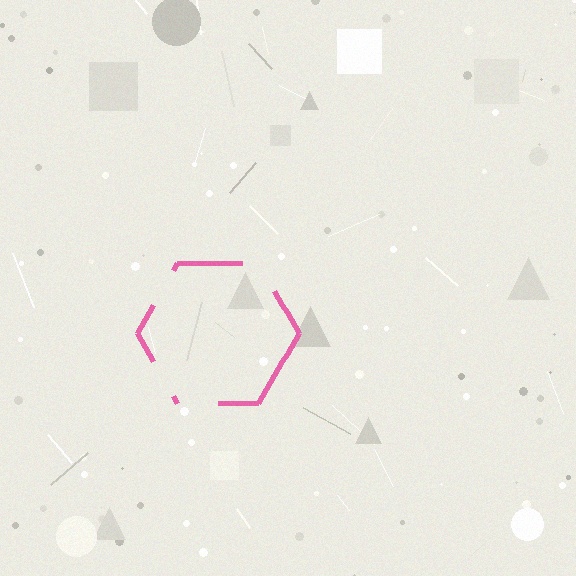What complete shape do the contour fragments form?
The contour fragments form a hexagon.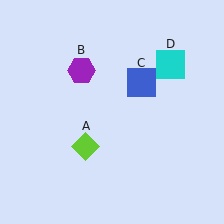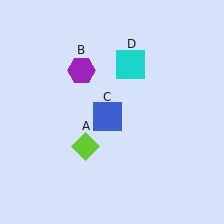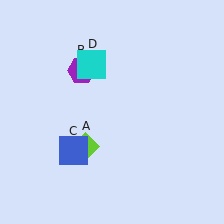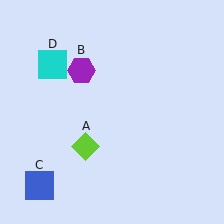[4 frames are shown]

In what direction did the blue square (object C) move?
The blue square (object C) moved down and to the left.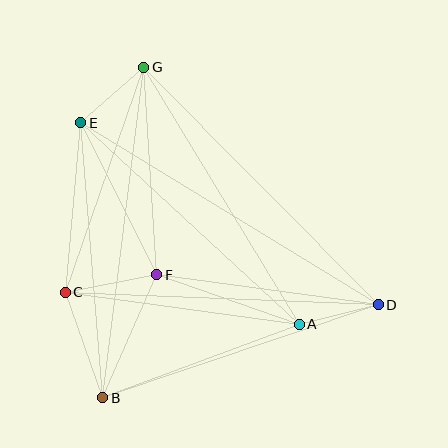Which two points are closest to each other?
Points A and D are closest to each other.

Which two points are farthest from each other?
Points D and E are farthest from each other.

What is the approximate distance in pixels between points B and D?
The distance between B and D is approximately 291 pixels.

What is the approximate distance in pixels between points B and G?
The distance between B and G is approximately 333 pixels.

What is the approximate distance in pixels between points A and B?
The distance between A and B is approximately 210 pixels.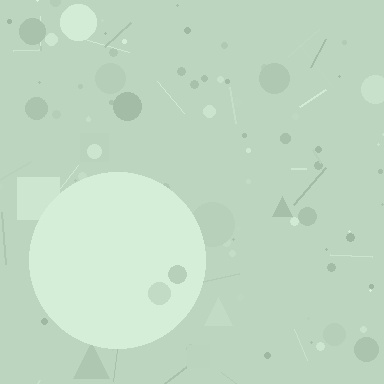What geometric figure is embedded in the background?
A circle is embedded in the background.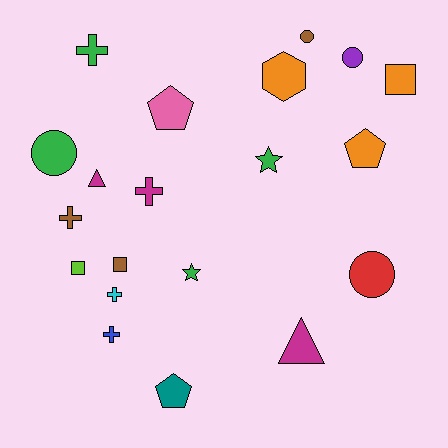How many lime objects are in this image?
There is 1 lime object.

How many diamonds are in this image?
There are no diamonds.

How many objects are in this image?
There are 20 objects.